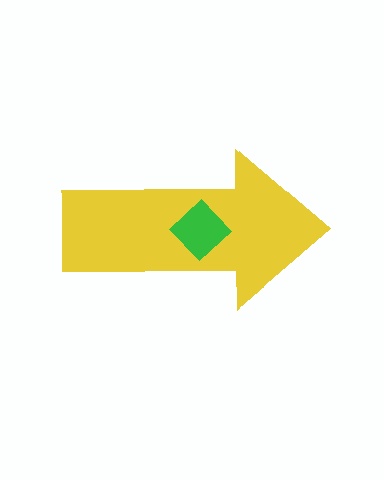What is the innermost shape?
The green diamond.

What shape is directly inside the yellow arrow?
The green diamond.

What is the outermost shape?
The yellow arrow.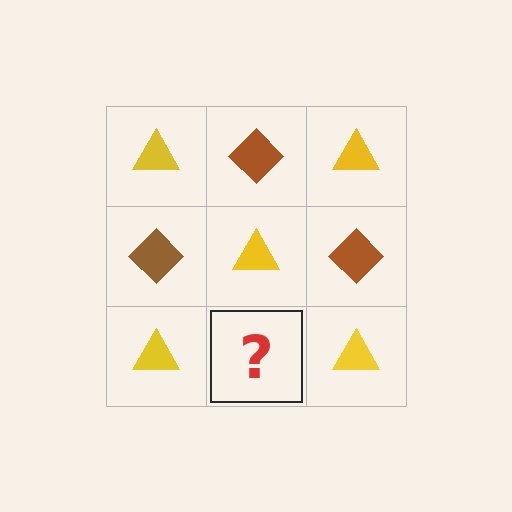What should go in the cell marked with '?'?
The missing cell should contain a brown diamond.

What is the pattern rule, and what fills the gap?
The rule is that it alternates yellow triangle and brown diamond in a checkerboard pattern. The gap should be filled with a brown diamond.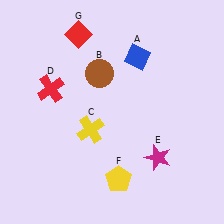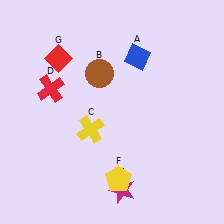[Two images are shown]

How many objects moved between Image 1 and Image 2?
2 objects moved between the two images.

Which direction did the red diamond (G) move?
The red diamond (G) moved down.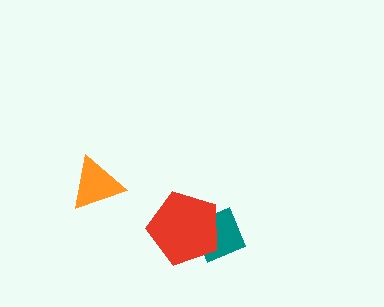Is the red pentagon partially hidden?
No, no other shape covers it.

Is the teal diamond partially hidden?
Yes, it is partially covered by another shape.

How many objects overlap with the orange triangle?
0 objects overlap with the orange triangle.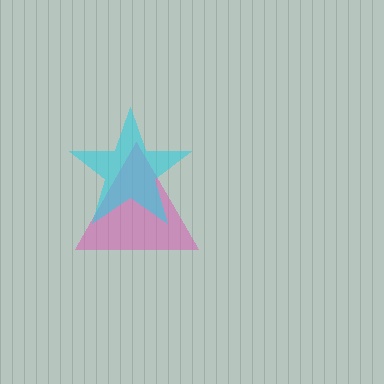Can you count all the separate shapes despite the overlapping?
Yes, there are 2 separate shapes.